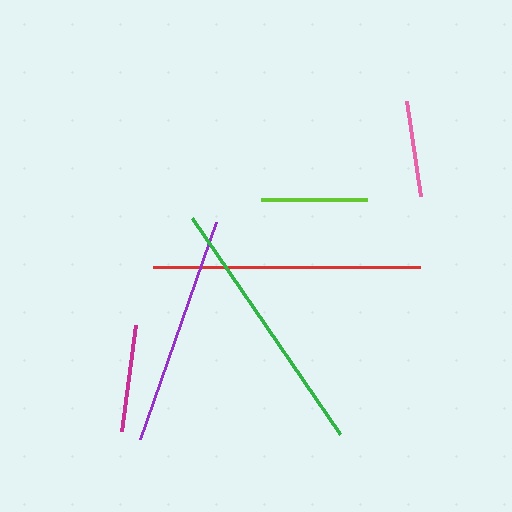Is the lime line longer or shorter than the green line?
The green line is longer than the lime line.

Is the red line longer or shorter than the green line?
The red line is longer than the green line.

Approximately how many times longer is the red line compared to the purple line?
The red line is approximately 1.2 times the length of the purple line.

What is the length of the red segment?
The red segment is approximately 267 pixels long.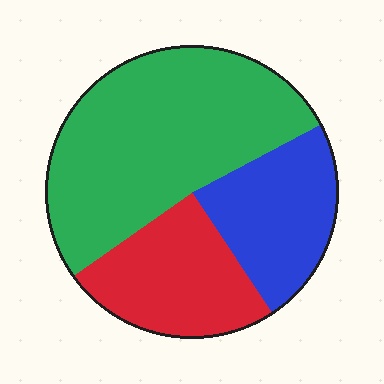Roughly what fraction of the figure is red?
Red covers 24% of the figure.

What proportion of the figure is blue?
Blue covers 23% of the figure.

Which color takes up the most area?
Green, at roughly 50%.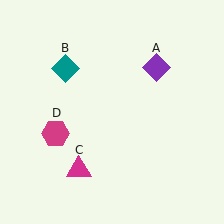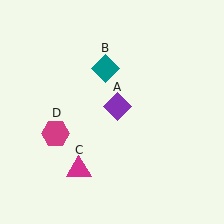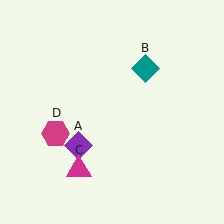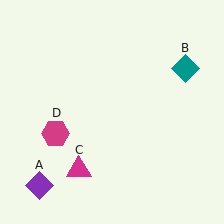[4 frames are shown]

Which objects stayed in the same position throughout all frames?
Magenta triangle (object C) and magenta hexagon (object D) remained stationary.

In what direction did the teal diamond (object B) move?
The teal diamond (object B) moved right.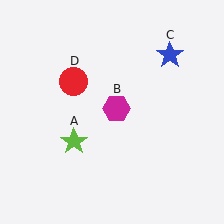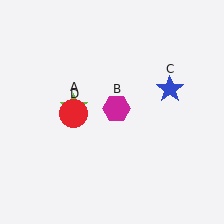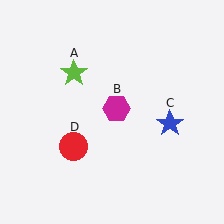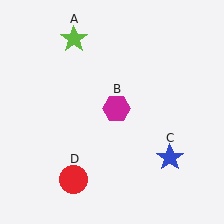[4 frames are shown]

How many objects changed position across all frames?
3 objects changed position: lime star (object A), blue star (object C), red circle (object D).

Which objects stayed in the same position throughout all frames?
Magenta hexagon (object B) remained stationary.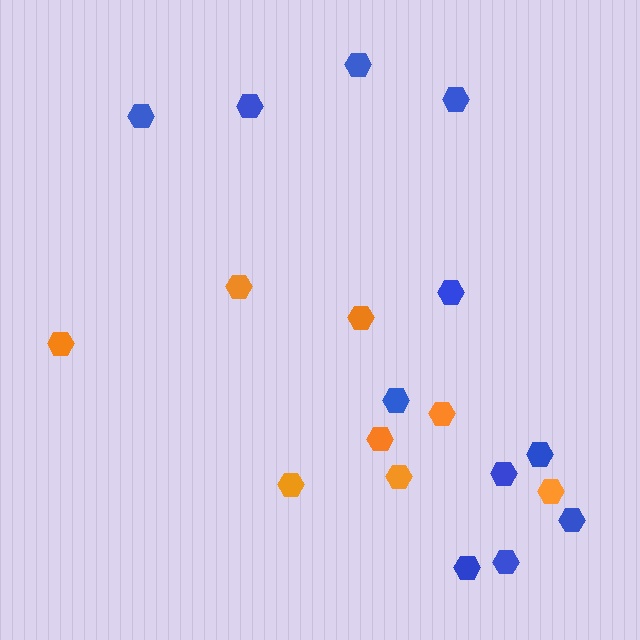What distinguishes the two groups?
There are 2 groups: one group of orange hexagons (8) and one group of blue hexagons (11).